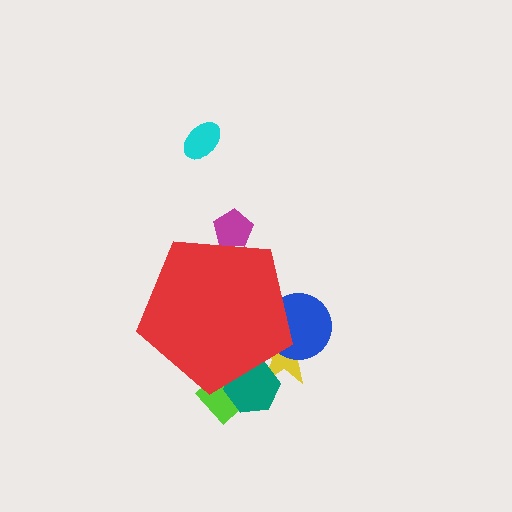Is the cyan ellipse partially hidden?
No, the cyan ellipse is fully visible.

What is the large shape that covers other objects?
A red pentagon.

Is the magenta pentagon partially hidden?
Yes, the magenta pentagon is partially hidden behind the red pentagon.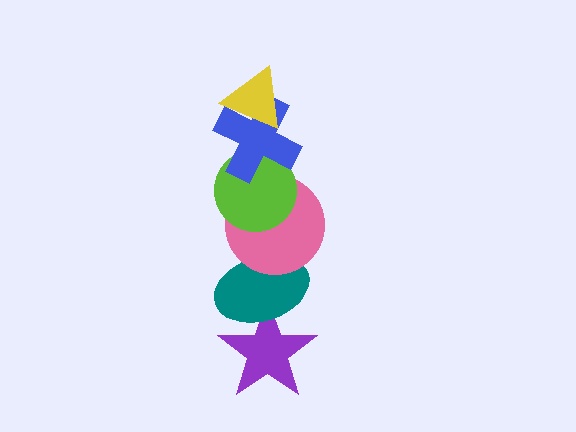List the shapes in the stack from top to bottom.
From top to bottom: the yellow triangle, the blue cross, the lime circle, the pink circle, the teal ellipse, the purple star.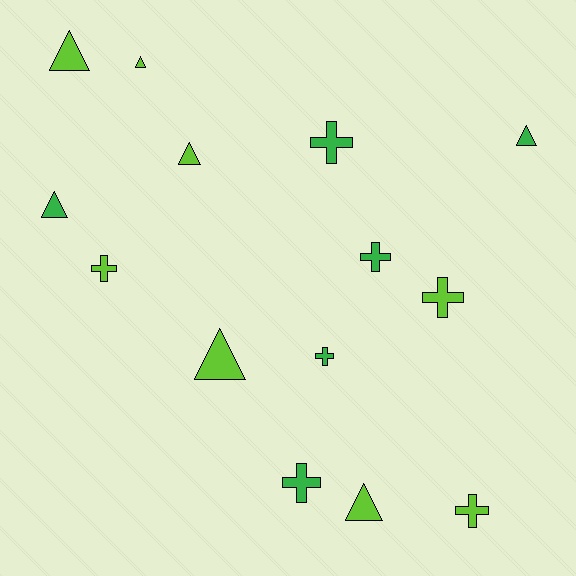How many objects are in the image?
There are 14 objects.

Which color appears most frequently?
Lime, with 8 objects.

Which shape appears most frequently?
Cross, with 7 objects.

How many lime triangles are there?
There are 5 lime triangles.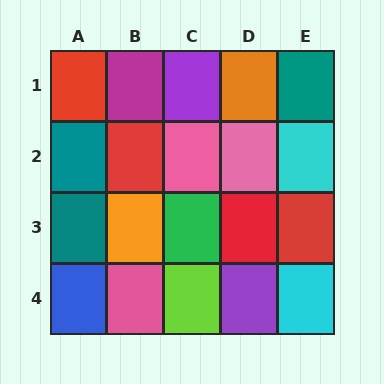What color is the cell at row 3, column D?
Red.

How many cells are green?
1 cell is green.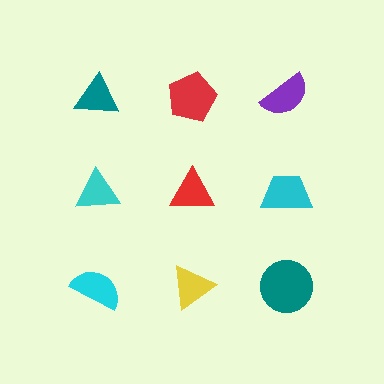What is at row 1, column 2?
A red pentagon.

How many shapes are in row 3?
3 shapes.